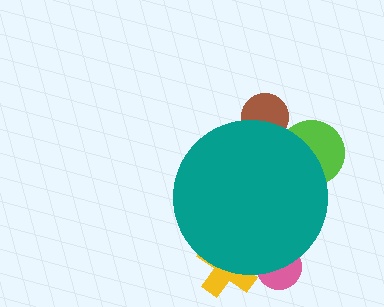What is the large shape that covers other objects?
A teal circle.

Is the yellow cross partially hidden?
Yes, the yellow cross is partially hidden behind the teal circle.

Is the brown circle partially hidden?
Yes, the brown circle is partially hidden behind the teal circle.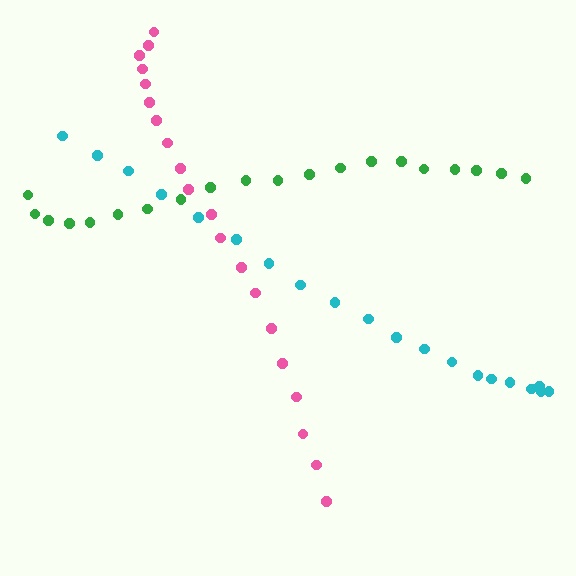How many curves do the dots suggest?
There are 3 distinct paths.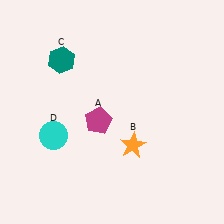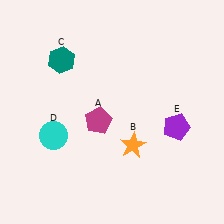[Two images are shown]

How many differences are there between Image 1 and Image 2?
There is 1 difference between the two images.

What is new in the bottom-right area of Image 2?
A purple pentagon (E) was added in the bottom-right area of Image 2.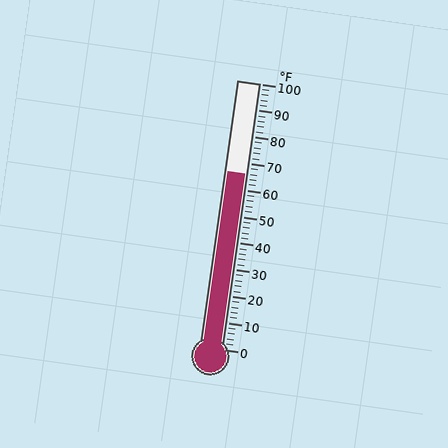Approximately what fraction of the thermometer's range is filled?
The thermometer is filled to approximately 65% of its range.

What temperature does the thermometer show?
The thermometer shows approximately 66°F.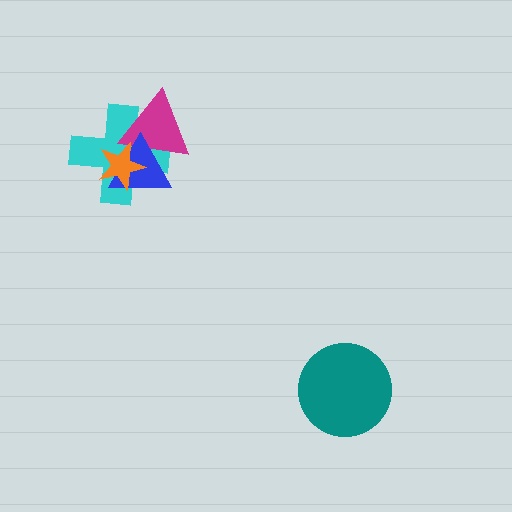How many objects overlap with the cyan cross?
3 objects overlap with the cyan cross.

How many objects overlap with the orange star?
3 objects overlap with the orange star.